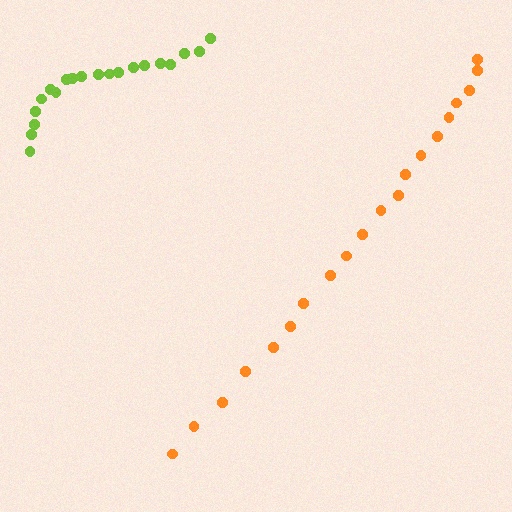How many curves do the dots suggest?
There are 2 distinct paths.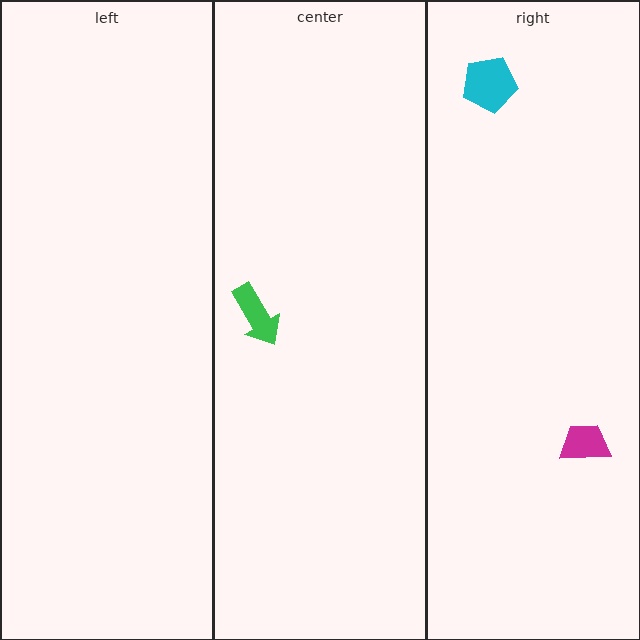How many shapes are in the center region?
1.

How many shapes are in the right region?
2.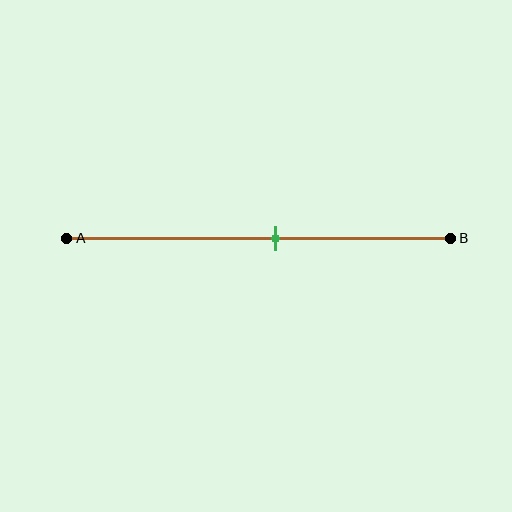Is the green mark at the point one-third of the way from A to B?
No, the mark is at about 55% from A, not at the 33% one-third point.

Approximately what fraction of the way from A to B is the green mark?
The green mark is approximately 55% of the way from A to B.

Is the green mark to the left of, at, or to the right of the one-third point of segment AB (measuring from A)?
The green mark is to the right of the one-third point of segment AB.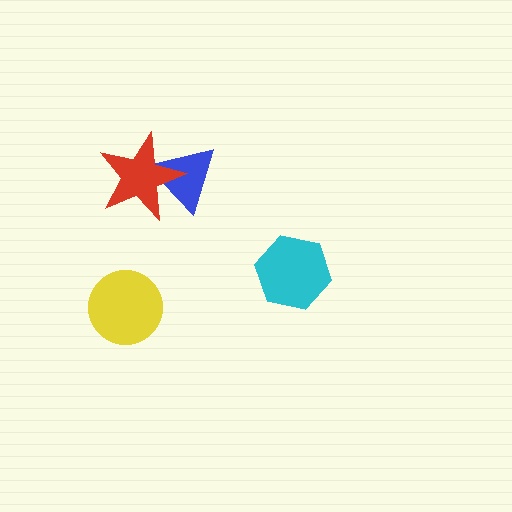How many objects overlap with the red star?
1 object overlaps with the red star.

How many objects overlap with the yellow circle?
0 objects overlap with the yellow circle.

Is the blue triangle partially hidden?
Yes, it is partially covered by another shape.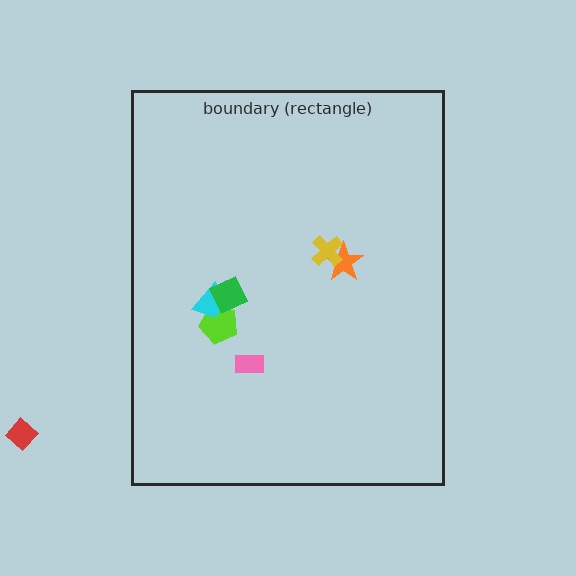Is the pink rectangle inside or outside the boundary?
Inside.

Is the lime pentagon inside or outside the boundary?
Inside.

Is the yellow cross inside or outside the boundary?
Inside.